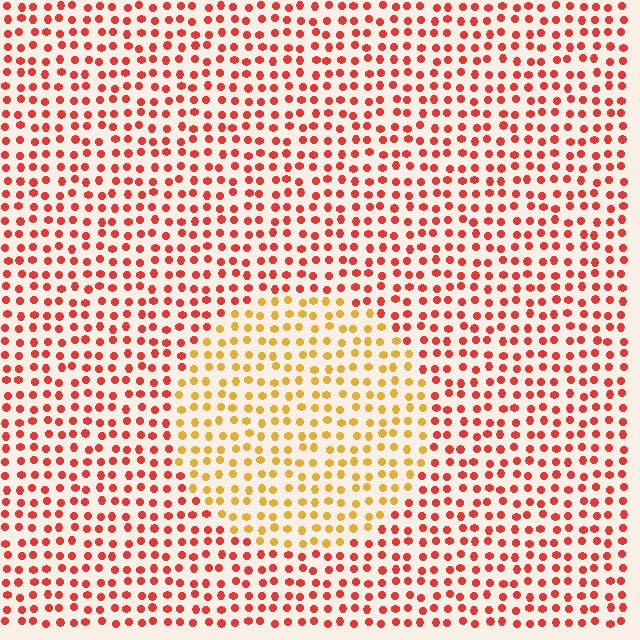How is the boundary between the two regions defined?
The boundary is defined purely by a slight shift in hue (about 44 degrees). Spacing, size, and orientation are identical on both sides.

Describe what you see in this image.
The image is filled with small red elements in a uniform arrangement. A circle-shaped region is visible where the elements are tinted to a slightly different hue, forming a subtle color boundary.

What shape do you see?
I see a circle.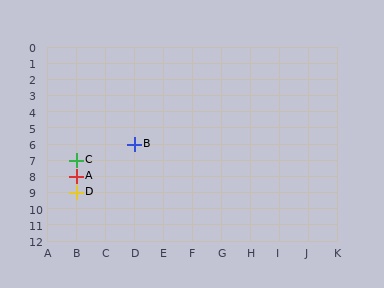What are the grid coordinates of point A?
Point A is at grid coordinates (B, 8).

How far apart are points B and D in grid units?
Points B and D are 2 columns and 3 rows apart (about 3.6 grid units diagonally).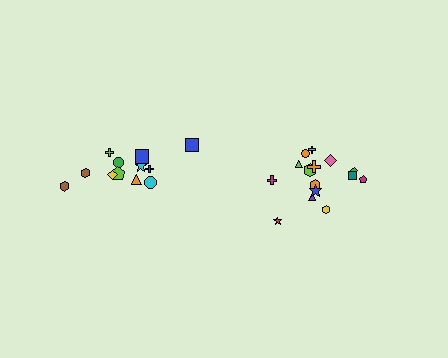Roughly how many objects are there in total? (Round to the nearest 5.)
Roughly 25 objects in total.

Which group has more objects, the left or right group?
The right group.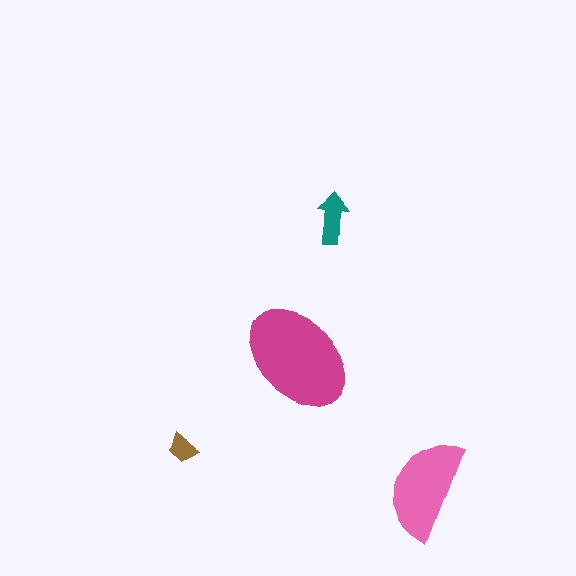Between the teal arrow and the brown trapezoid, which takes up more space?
The teal arrow.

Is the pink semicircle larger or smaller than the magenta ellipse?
Smaller.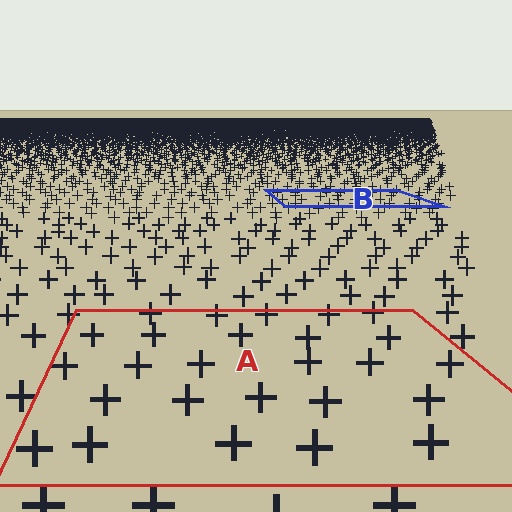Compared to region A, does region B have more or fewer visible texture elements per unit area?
Region B has more texture elements per unit area — they are packed more densely because it is farther away.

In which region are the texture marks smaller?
The texture marks are smaller in region B, because it is farther away.